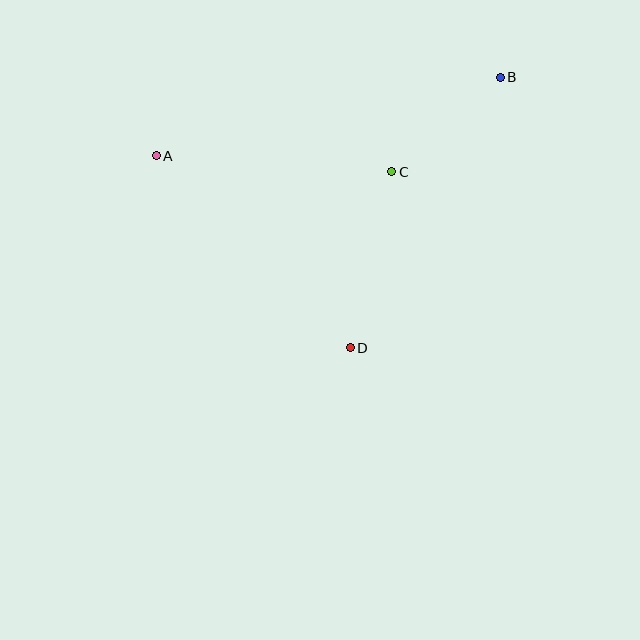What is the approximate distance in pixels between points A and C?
The distance between A and C is approximately 236 pixels.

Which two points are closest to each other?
Points B and C are closest to each other.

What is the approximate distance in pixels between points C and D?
The distance between C and D is approximately 181 pixels.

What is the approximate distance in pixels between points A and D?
The distance between A and D is approximately 273 pixels.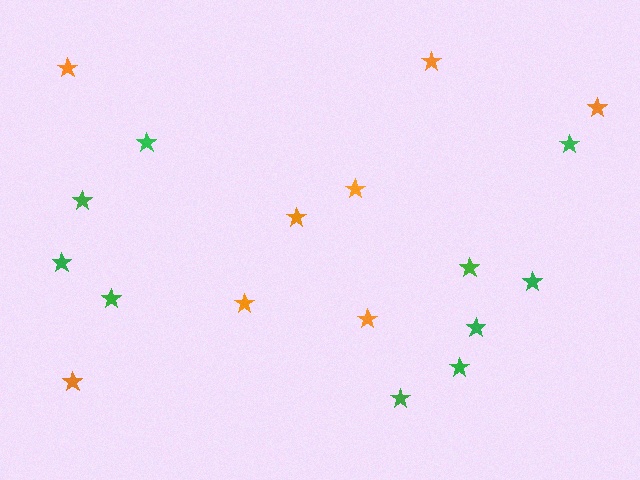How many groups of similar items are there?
There are 2 groups: one group of orange stars (8) and one group of green stars (10).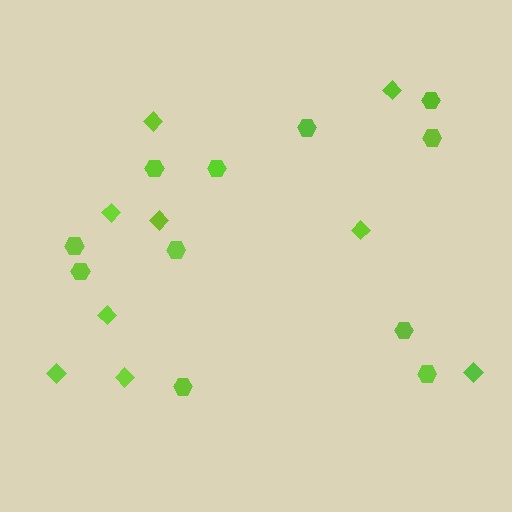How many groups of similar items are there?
There are 2 groups: one group of diamonds (9) and one group of hexagons (11).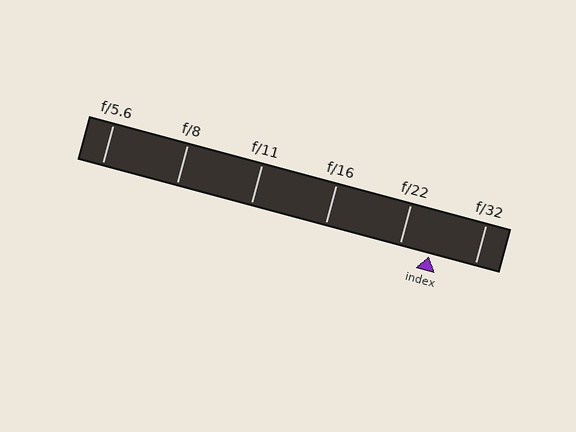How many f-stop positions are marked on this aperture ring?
There are 6 f-stop positions marked.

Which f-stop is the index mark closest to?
The index mark is closest to f/22.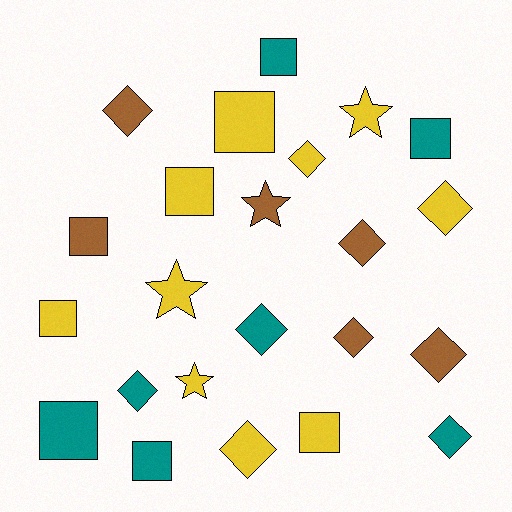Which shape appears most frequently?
Diamond, with 10 objects.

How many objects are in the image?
There are 23 objects.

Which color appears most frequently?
Yellow, with 10 objects.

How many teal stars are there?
There are no teal stars.